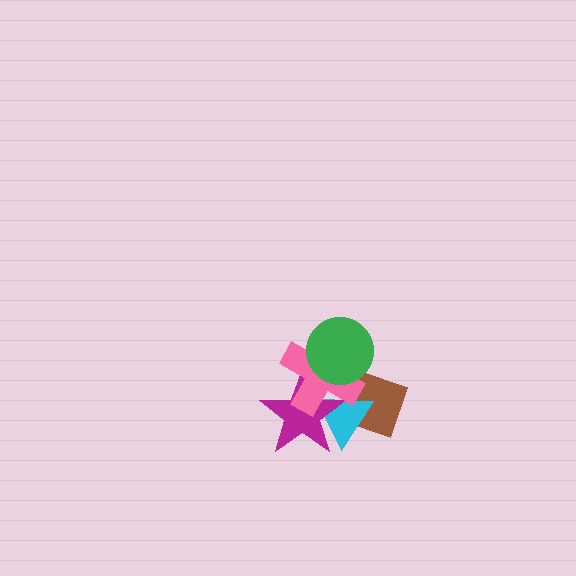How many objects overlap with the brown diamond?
3 objects overlap with the brown diamond.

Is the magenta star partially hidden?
Yes, it is partially covered by another shape.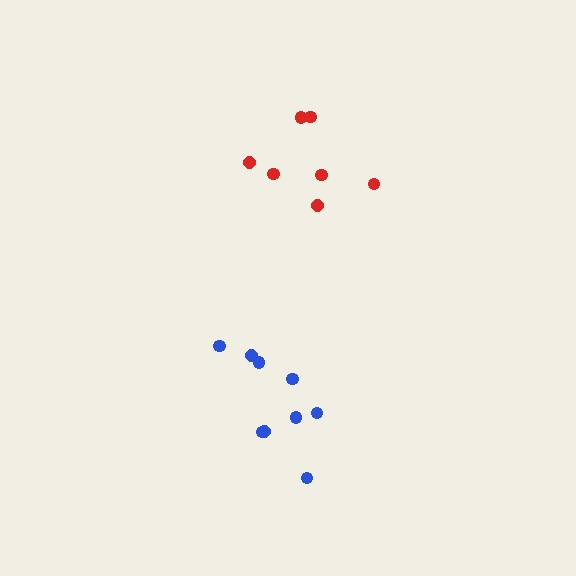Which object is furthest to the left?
The blue cluster is leftmost.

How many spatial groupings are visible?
There are 2 spatial groupings.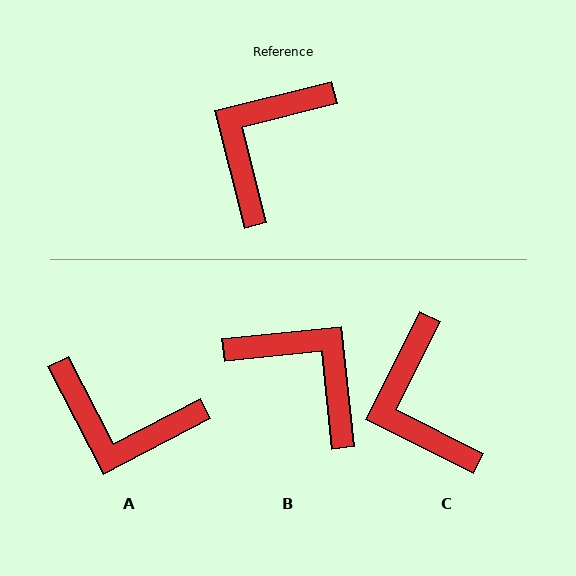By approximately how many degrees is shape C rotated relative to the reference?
Approximately 49 degrees counter-clockwise.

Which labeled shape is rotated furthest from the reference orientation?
A, about 103 degrees away.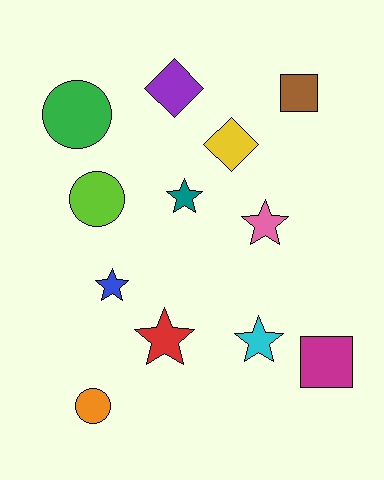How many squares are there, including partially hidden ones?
There are 2 squares.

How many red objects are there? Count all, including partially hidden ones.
There is 1 red object.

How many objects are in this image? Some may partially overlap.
There are 12 objects.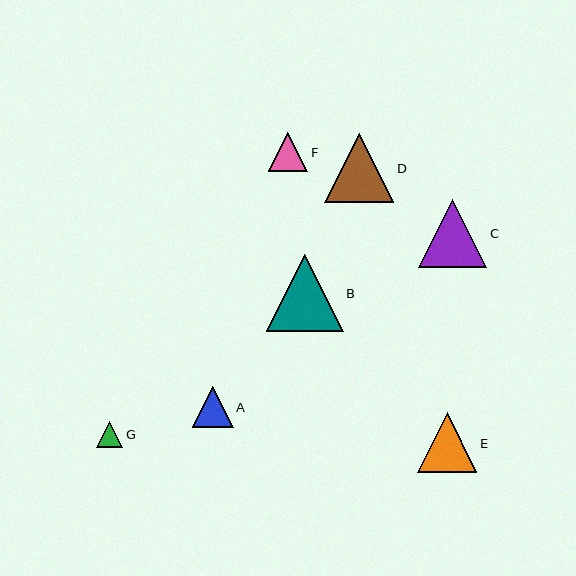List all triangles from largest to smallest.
From largest to smallest: B, D, C, E, A, F, G.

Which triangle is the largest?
Triangle B is the largest with a size of approximately 77 pixels.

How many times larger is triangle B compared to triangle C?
Triangle B is approximately 1.1 times the size of triangle C.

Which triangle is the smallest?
Triangle G is the smallest with a size of approximately 27 pixels.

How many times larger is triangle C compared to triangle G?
Triangle C is approximately 2.6 times the size of triangle G.